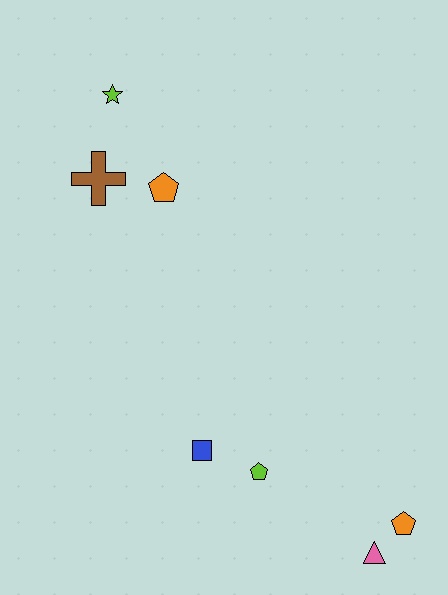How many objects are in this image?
There are 7 objects.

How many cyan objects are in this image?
There are no cyan objects.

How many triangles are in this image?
There is 1 triangle.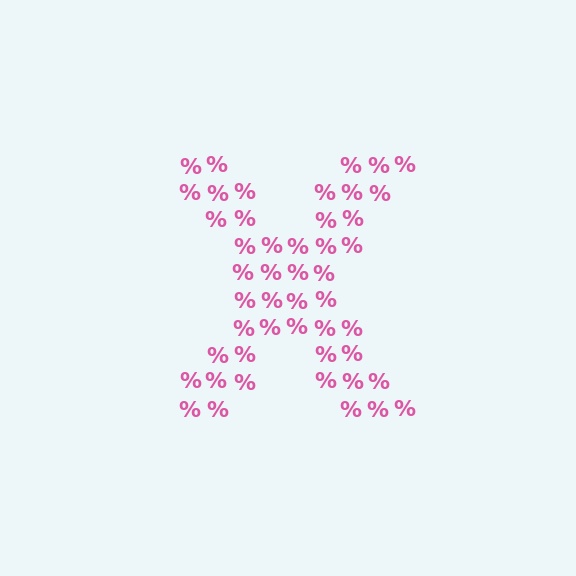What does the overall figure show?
The overall figure shows the letter X.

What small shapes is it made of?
It is made of small percent signs.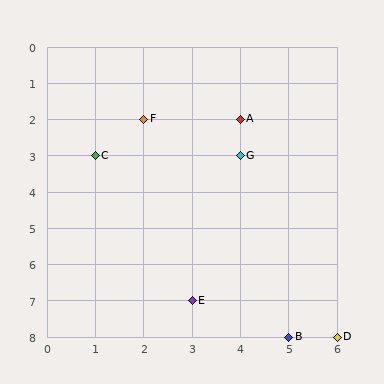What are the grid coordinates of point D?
Point D is at grid coordinates (6, 8).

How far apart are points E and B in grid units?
Points E and B are 2 columns and 1 row apart (about 2.2 grid units diagonally).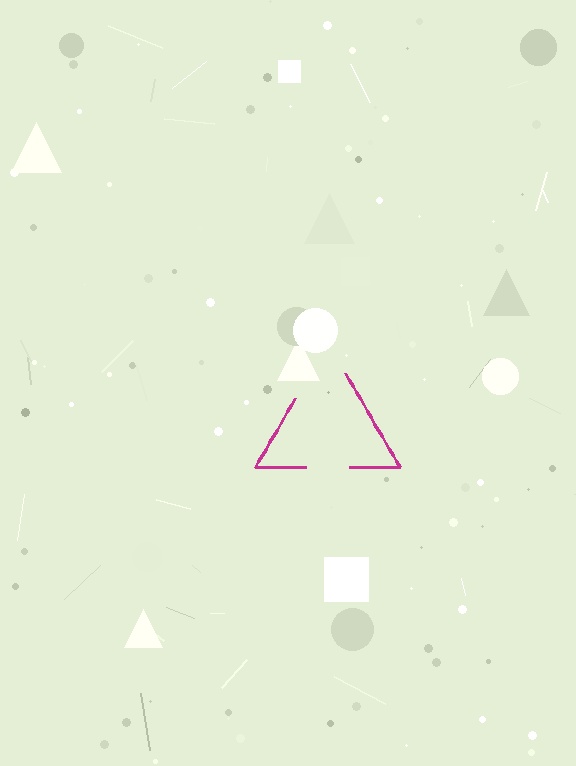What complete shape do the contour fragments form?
The contour fragments form a triangle.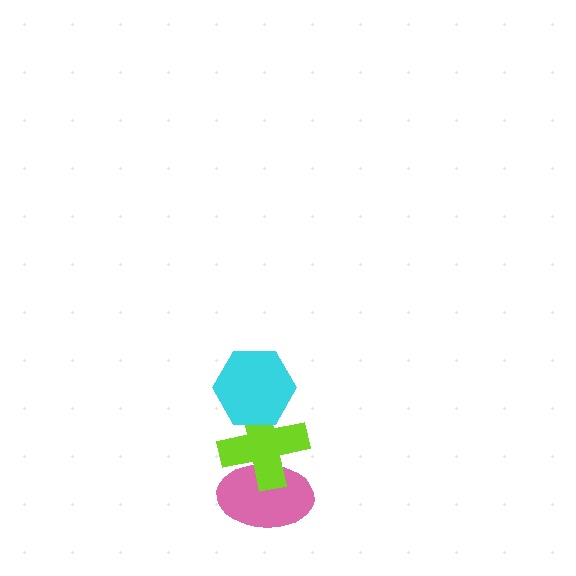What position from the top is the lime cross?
The lime cross is 2nd from the top.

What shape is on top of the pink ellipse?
The lime cross is on top of the pink ellipse.